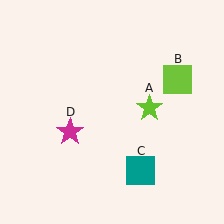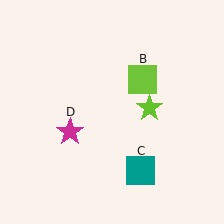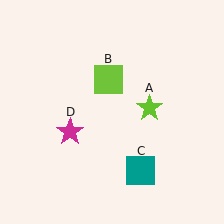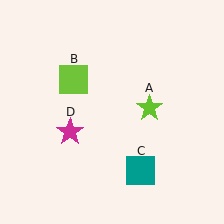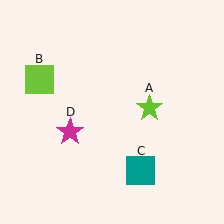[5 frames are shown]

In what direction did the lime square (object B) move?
The lime square (object B) moved left.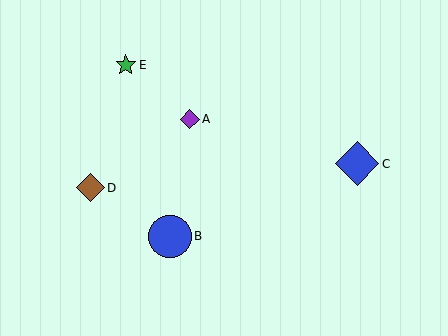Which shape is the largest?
The blue diamond (labeled C) is the largest.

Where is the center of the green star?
The center of the green star is at (126, 65).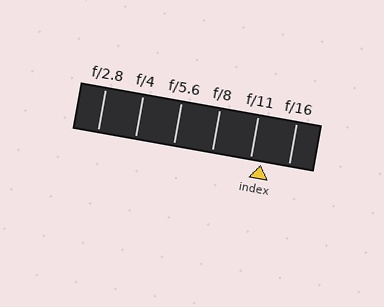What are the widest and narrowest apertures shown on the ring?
The widest aperture shown is f/2.8 and the narrowest is f/16.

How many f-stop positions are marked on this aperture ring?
There are 6 f-stop positions marked.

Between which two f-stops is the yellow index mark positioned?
The index mark is between f/11 and f/16.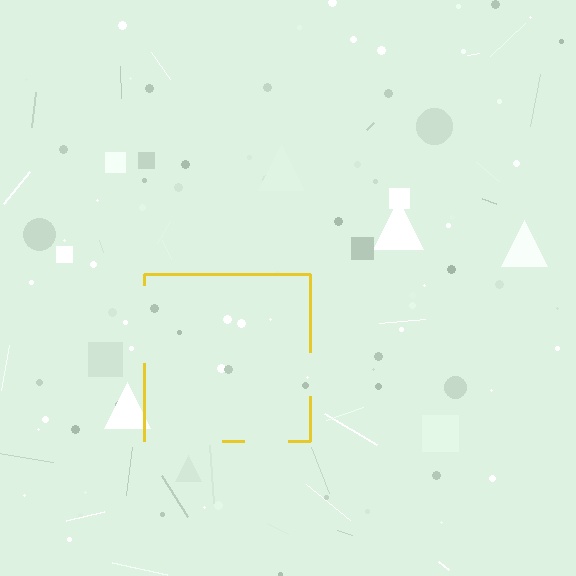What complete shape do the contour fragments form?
The contour fragments form a square.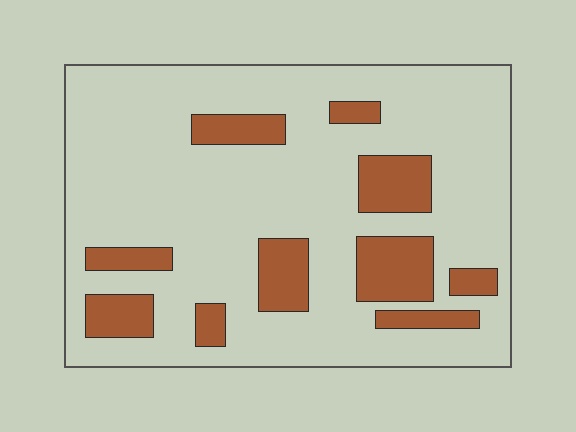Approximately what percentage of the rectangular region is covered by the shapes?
Approximately 20%.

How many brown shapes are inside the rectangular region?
10.